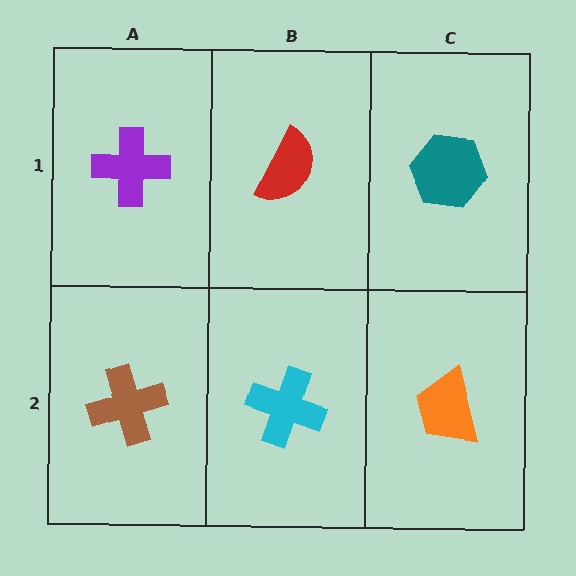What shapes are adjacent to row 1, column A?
A brown cross (row 2, column A), a red semicircle (row 1, column B).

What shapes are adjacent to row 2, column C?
A teal hexagon (row 1, column C), a cyan cross (row 2, column B).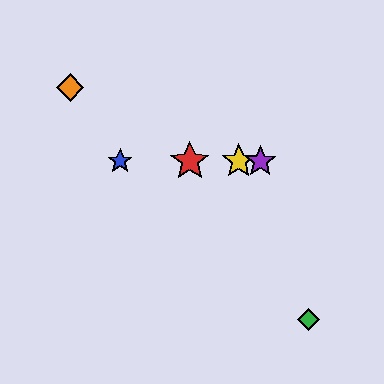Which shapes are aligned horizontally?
The red star, the blue star, the yellow star, the purple star are aligned horizontally.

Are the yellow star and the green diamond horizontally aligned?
No, the yellow star is at y≈161 and the green diamond is at y≈319.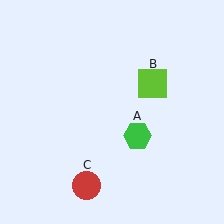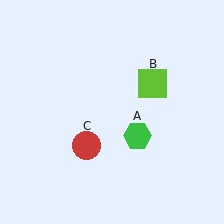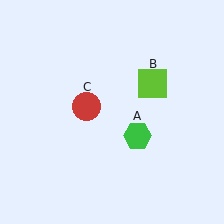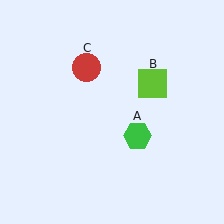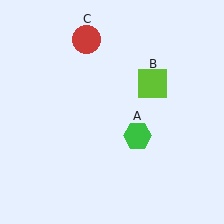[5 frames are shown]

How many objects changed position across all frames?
1 object changed position: red circle (object C).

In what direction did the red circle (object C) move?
The red circle (object C) moved up.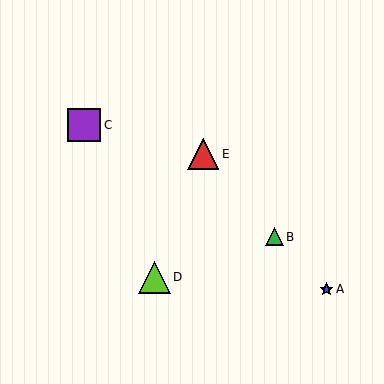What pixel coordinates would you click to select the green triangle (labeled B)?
Click at (274, 237) to select the green triangle B.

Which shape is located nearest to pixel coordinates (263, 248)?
The green triangle (labeled B) at (274, 237) is nearest to that location.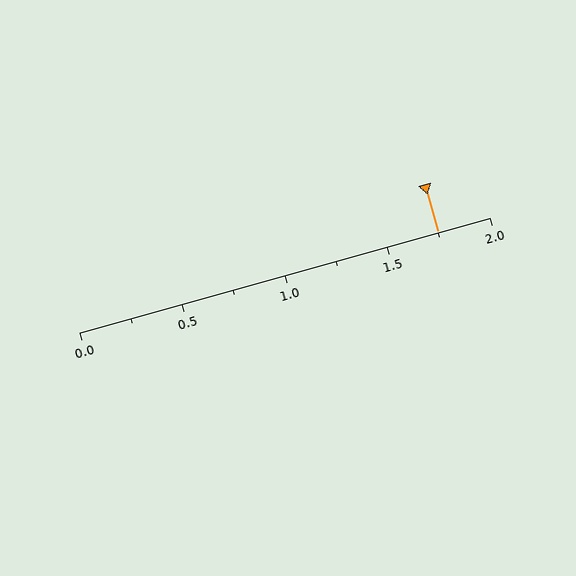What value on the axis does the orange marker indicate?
The marker indicates approximately 1.75.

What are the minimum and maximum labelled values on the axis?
The axis runs from 0.0 to 2.0.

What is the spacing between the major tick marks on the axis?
The major ticks are spaced 0.5 apart.